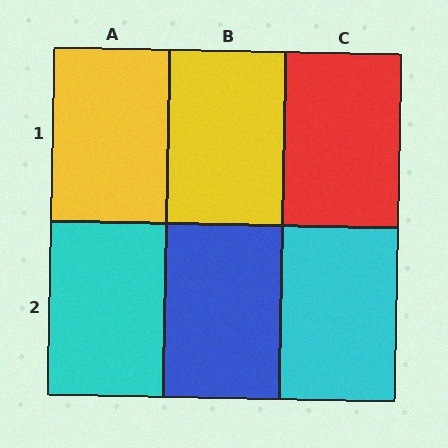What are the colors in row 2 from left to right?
Cyan, blue, cyan.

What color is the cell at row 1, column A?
Yellow.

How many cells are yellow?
2 cells are yellow.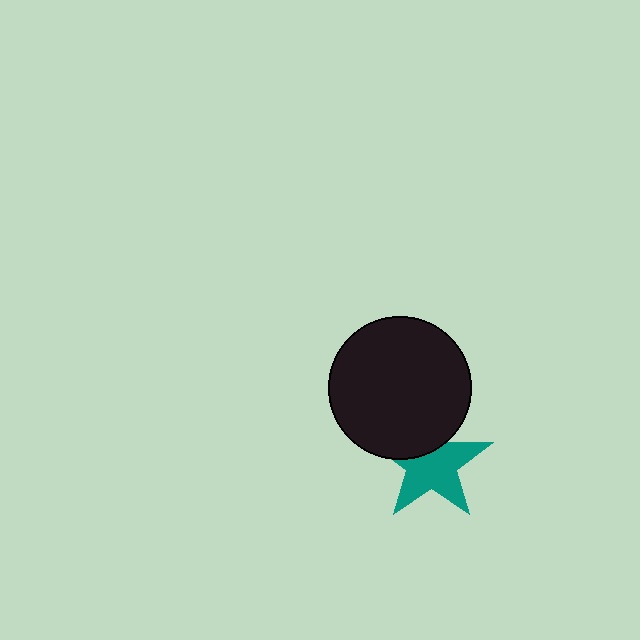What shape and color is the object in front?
The object in front is a black circle.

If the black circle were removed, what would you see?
You would see the complete teal star.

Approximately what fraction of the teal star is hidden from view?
Roughly 33% of the teal star is hidden behind the black circle.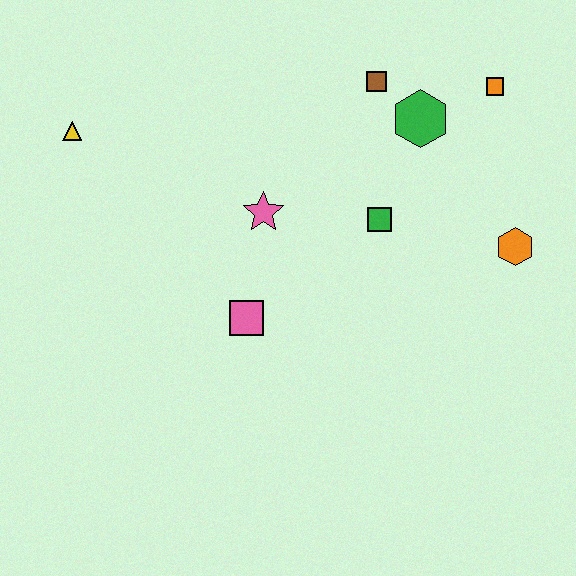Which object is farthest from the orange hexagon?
The yellow triangle is farthest from the orange hexagon.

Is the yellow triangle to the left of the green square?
Yes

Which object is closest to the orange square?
The green hexagon is closest to the orange square.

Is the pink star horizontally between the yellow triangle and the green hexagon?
Yes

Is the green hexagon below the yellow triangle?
No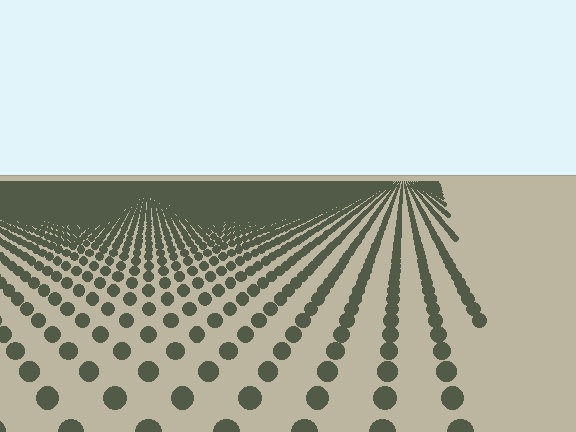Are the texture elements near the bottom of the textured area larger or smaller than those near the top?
Larger. Near the bottom, elements are closer to the viewer and appear at a bigger on-screen size.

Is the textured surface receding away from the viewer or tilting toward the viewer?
The surface is receding away from the viewer. Texture elements get smaller and denser toward the top.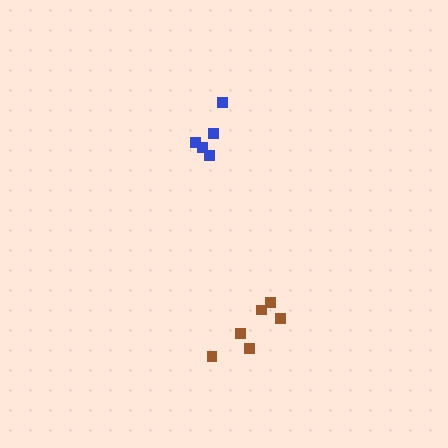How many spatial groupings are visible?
There are 2 spatial groupings.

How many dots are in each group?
Group 1: 5 dots, Group 2: 6 dots (11 total).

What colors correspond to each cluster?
The clusters are colored: blue, brown.